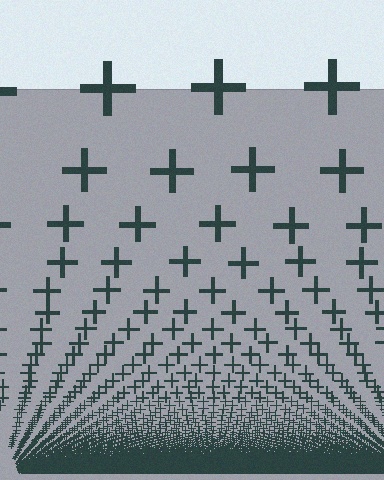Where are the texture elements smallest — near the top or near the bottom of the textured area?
Near the bottom.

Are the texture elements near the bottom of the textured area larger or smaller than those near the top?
Smaller. The gradient is inverted — elements near the bottom are smaller and denser.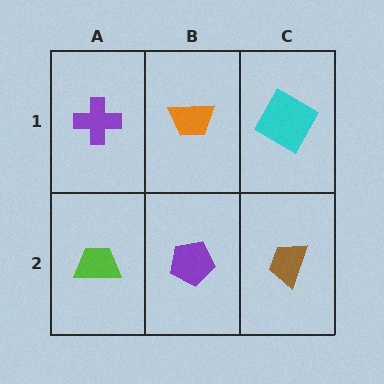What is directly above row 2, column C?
A cyan square.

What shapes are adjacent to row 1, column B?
A purple pentagon (row 2, column B), a purple cross (row 1, column A), a cyan square (row 1, column C).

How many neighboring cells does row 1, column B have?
3.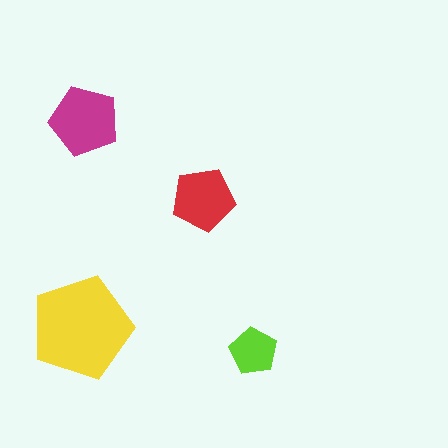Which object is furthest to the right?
The lime pentagon is rightmost.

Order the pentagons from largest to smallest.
the yellow one, the magenta one, the red one, the lime one.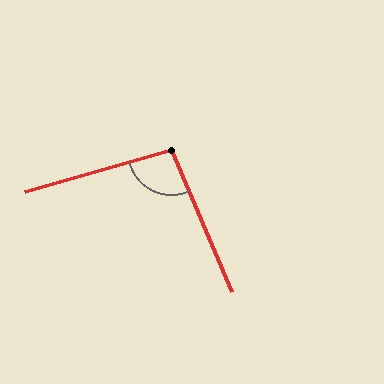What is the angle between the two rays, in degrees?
Approximately 97 degrees.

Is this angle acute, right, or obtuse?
It is obtuse.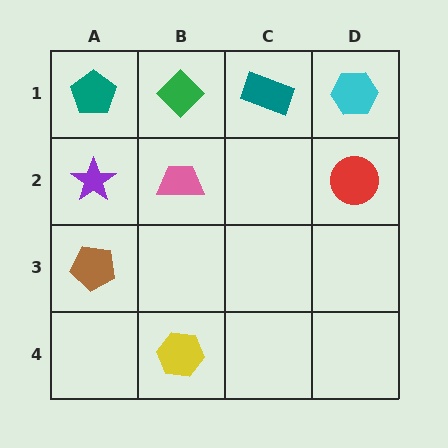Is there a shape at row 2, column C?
No, that cell is empty.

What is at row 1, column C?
A teal rectangle.